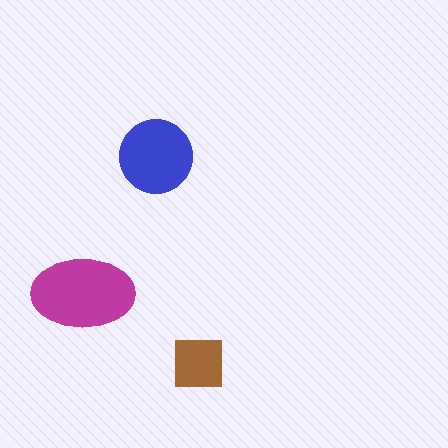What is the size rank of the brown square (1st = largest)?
3rd.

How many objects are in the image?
There are 3 objects in the image.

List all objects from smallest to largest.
The brown square, the blue circle, the magenta ellipse.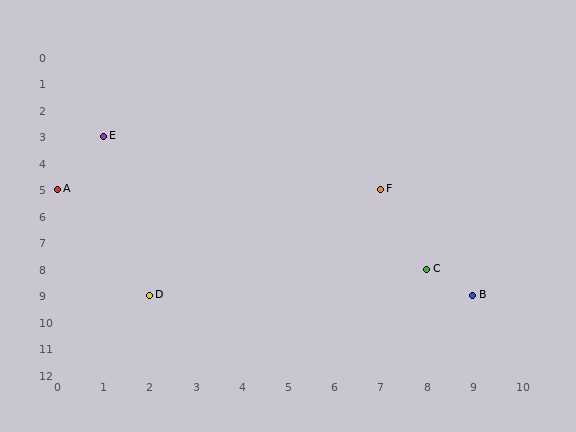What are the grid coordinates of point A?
Point A is at grid coordinates (0, 5).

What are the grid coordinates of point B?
Point B is at grid coordinates (9, 9).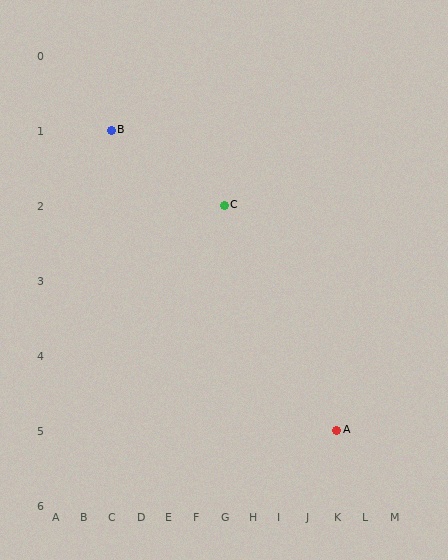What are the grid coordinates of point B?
Point B is at grid coordinates (C, 1).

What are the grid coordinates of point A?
Point A is at grid coordinates (K, 5).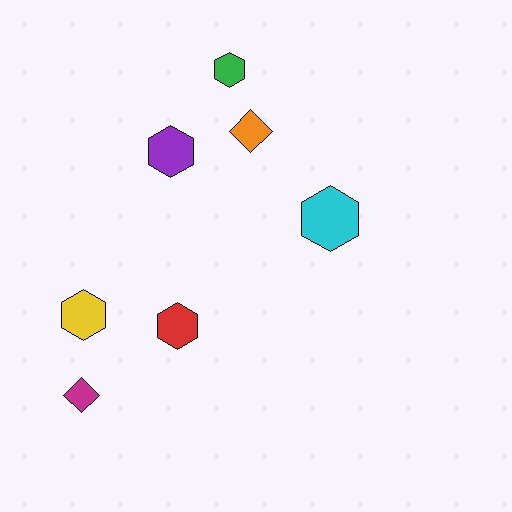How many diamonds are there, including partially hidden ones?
There are 2 diamonds.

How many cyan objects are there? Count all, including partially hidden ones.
There is 1 cyan object.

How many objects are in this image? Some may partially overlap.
There are 7 objects.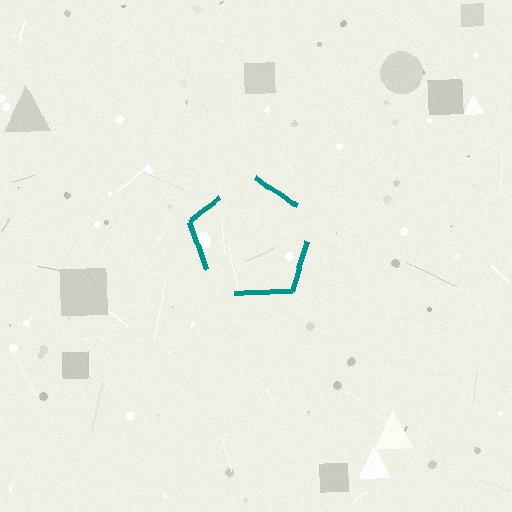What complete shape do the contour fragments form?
The contour fragments form a pentagon.